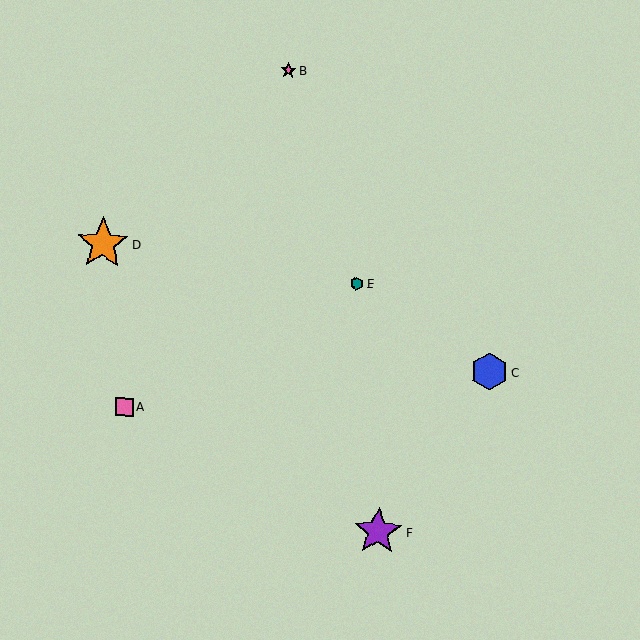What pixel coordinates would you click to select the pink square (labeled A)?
Click at (124, 407) to select the pink square A.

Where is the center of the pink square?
The center of the pink square is at (124, 407).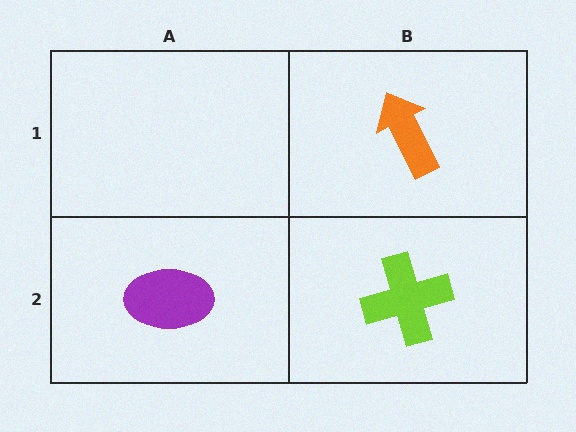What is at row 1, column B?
An orange arrow.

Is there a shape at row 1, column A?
No, that cell is empty.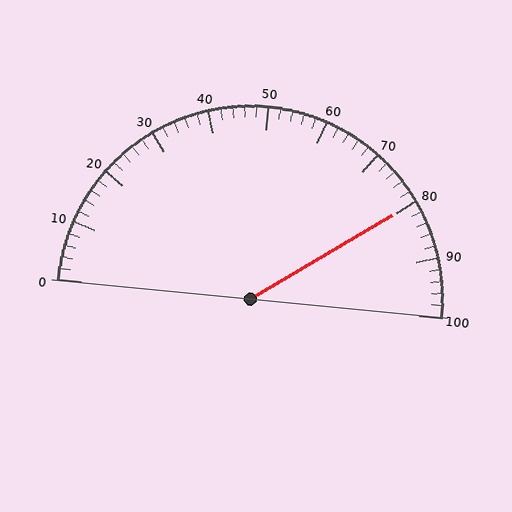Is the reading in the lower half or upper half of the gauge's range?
The reading is in the upper half of the range (0 to 100).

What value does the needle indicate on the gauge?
The needle indicates approximately 80.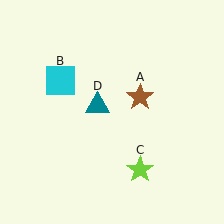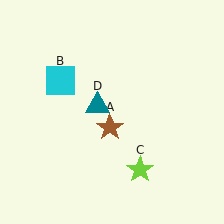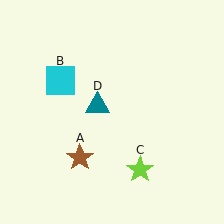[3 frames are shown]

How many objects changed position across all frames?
1 object changed position: brown star (object A).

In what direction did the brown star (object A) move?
The brown star (object A) moved down and to the left.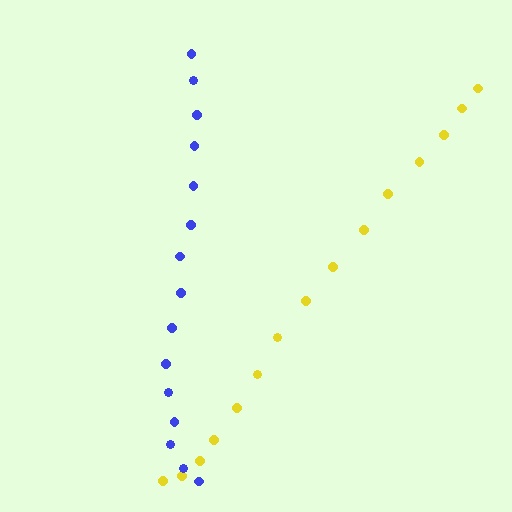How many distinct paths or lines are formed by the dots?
There are 2 distinct paths.